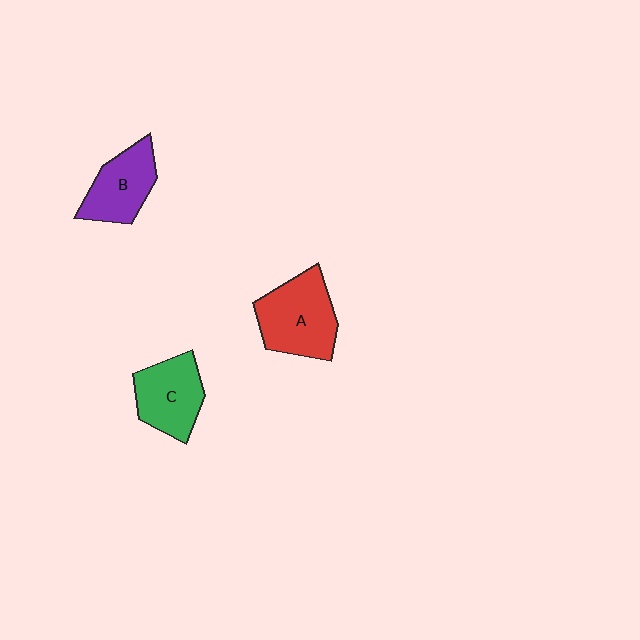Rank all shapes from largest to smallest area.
From largest to smallest: A (red), C (green), B (purple).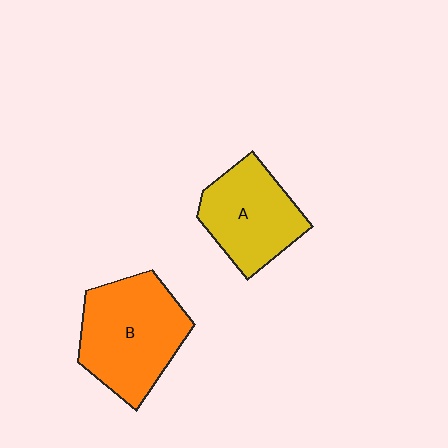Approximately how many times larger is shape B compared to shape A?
Approximately 1.3 times.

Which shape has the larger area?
Shape B (orange).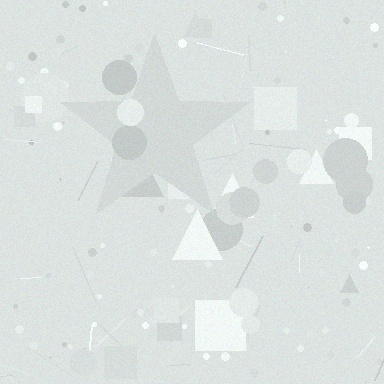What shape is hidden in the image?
A star is hidden in the image.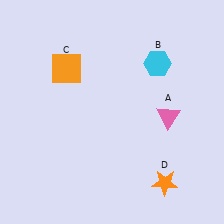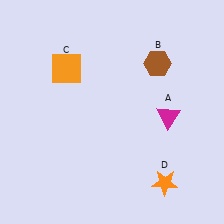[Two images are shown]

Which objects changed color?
A changed from pink to magenta. B changed from cyan to brown.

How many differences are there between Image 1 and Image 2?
There are 2 differences between the two images.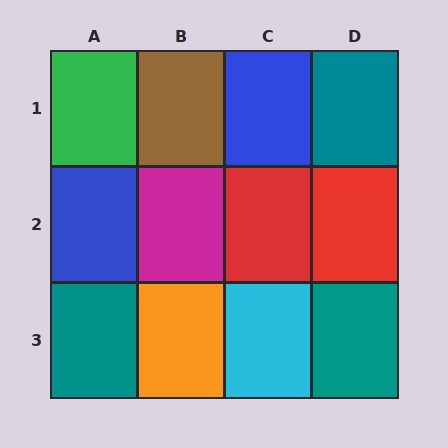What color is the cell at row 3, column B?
Orange.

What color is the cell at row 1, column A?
Green.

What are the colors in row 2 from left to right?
Blue, magenta, red, red.